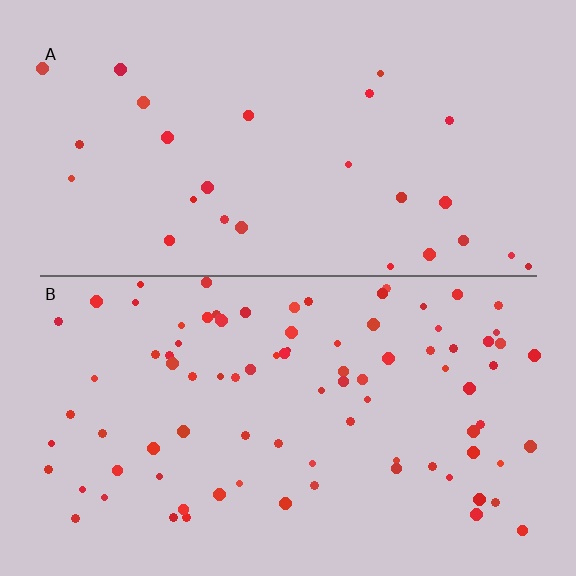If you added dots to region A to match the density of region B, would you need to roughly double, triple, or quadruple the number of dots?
Approximately triple.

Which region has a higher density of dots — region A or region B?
B (the bottom).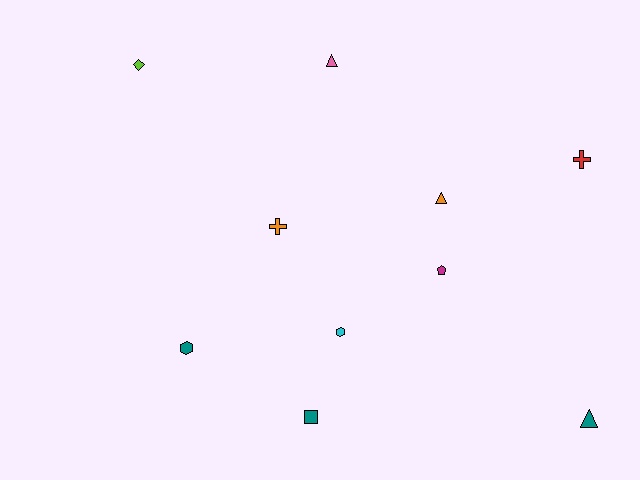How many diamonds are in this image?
There is 1 diamond.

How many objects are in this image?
There are 10 objects.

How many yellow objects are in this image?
There are no yellow objects.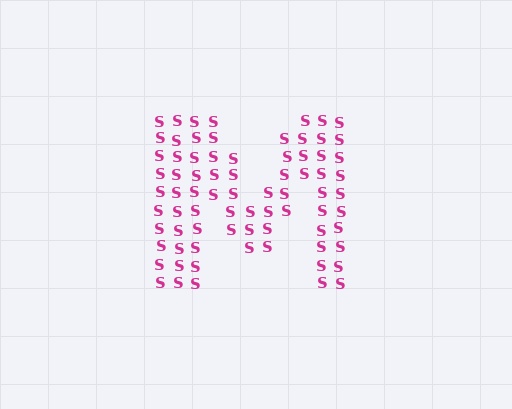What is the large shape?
The large shape is the letter M.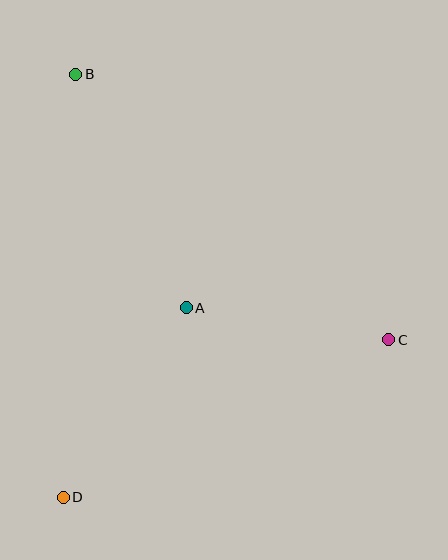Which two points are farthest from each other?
Points B and D are farthest from each other.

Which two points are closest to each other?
Points A and C are closest to each other.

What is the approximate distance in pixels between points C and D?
The distance between C and D is approximately 361 pixels.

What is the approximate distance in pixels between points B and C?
The distance between B and C is approximately 411 pixels.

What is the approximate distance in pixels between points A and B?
The distance between A and B is approximately 259 pixels.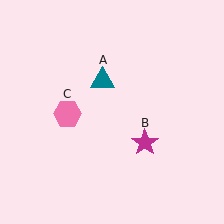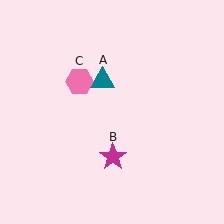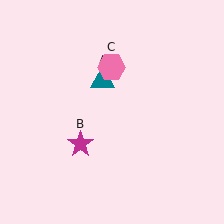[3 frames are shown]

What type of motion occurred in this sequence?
The magenta star (object B), pink hexagon (object C) rotated clockwise around the center of the scene.